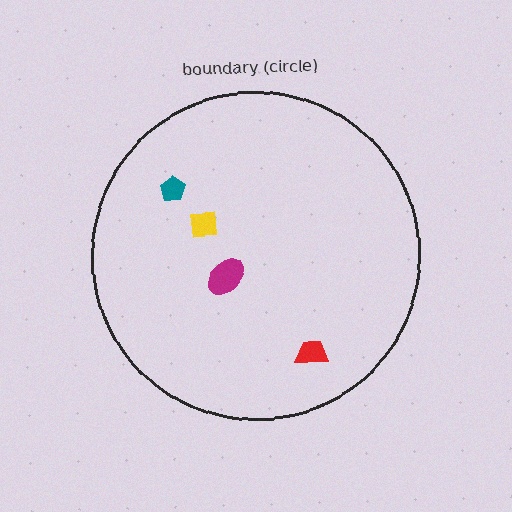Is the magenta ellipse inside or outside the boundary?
Inside.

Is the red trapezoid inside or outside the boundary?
Inside.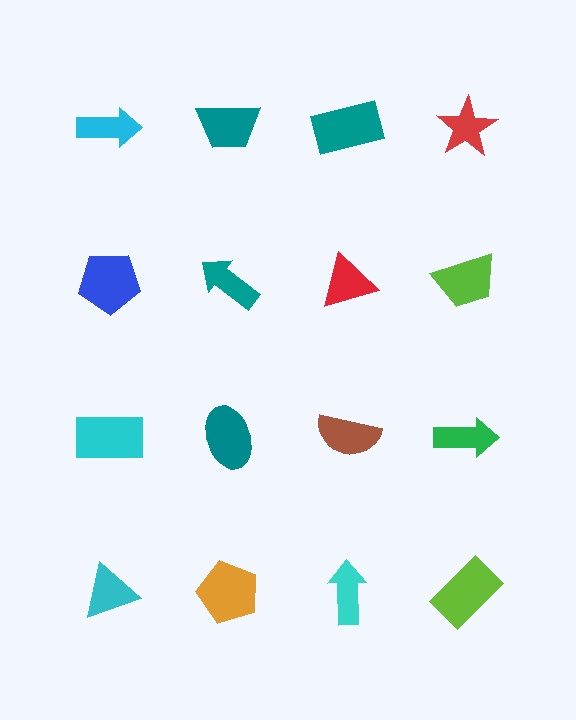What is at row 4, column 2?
An orange pentagon.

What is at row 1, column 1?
A cyan arrow.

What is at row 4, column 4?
A lime rectangle.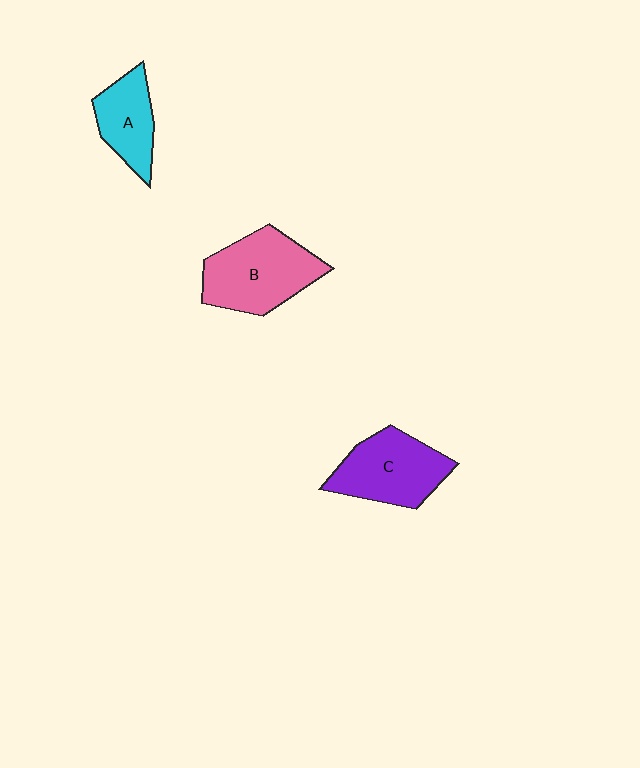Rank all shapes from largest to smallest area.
From largest to smallest: B (pink), C (purple), A (cyan).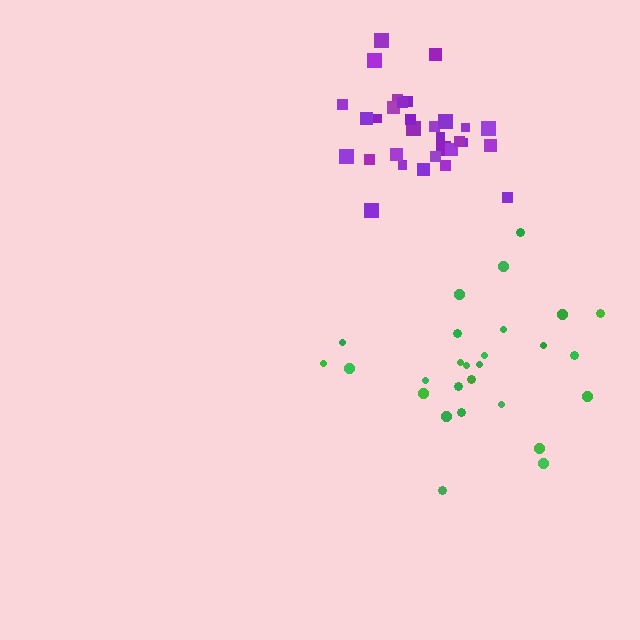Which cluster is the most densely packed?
Purple.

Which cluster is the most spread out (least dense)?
Green.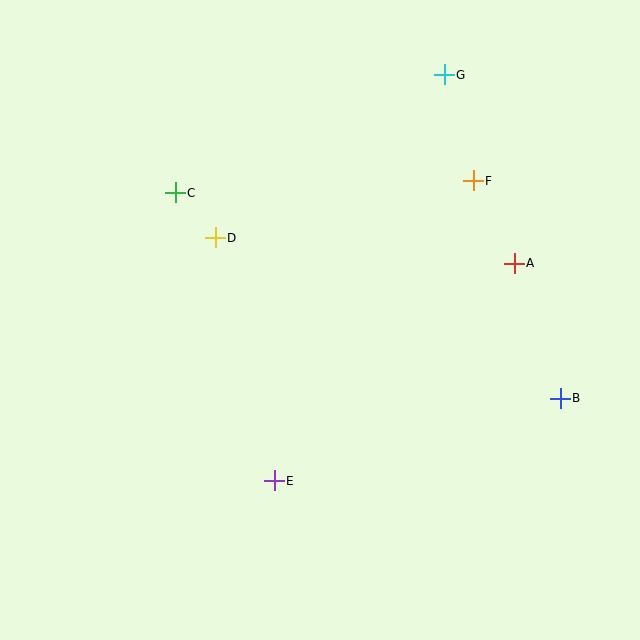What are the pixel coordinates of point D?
Point D is at (215, 238).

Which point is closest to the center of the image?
Point D at (215, 238) is closest to the center.